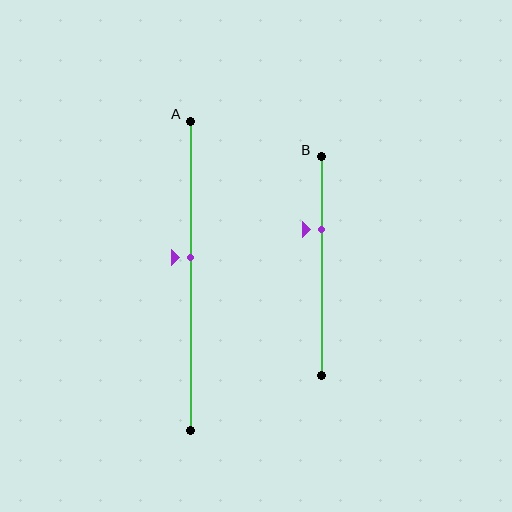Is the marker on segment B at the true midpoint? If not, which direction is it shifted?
No, the marker on segment B is shifted upward by about 17% of the segment length.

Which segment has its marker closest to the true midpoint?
Segment A has its marker closest to the true midpoint.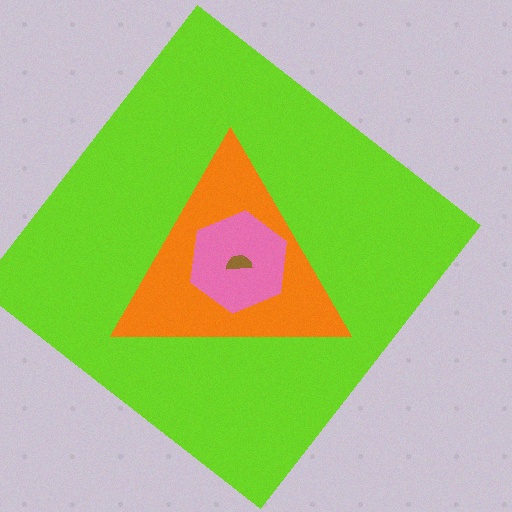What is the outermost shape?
The lime diamond.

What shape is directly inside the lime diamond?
The orange triangle.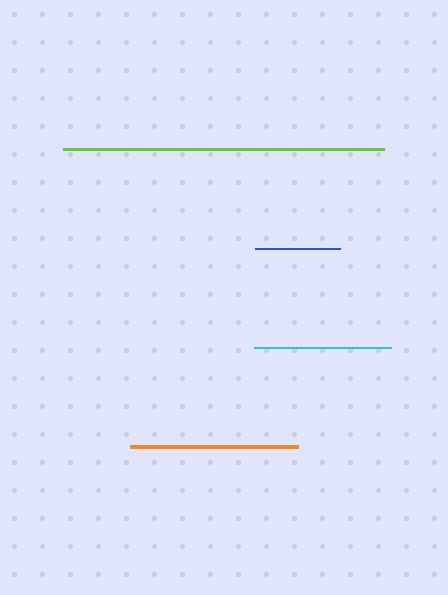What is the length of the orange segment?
The orange segment is approximately 168 pixels long.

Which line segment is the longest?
The lime line is the longest at approximately 322 pixels.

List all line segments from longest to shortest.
From longest to shortest: lime, orange, cyan, blue.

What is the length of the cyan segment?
The cyan segment is approximately 137 pixels long.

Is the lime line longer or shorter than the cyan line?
The lime line is longer than the cyan line.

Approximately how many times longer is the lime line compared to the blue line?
The lime line is approximately 3.8 times the length of the blue line.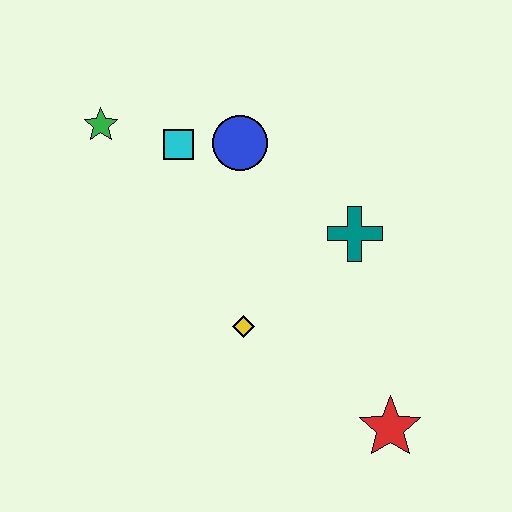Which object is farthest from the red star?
The green star is farthest from the red star.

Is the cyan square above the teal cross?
Yes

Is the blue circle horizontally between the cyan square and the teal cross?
Yes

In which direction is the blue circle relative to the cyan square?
The blue circle is to the right of the cyan square.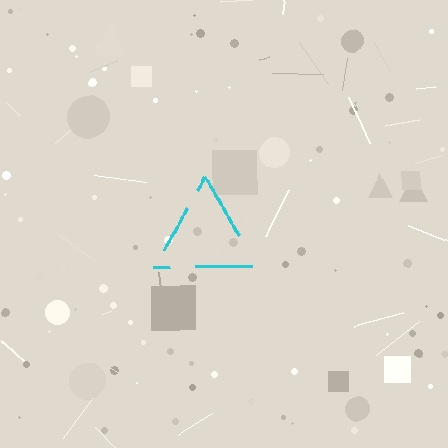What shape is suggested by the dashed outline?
The dashed outline suggests a triangle.